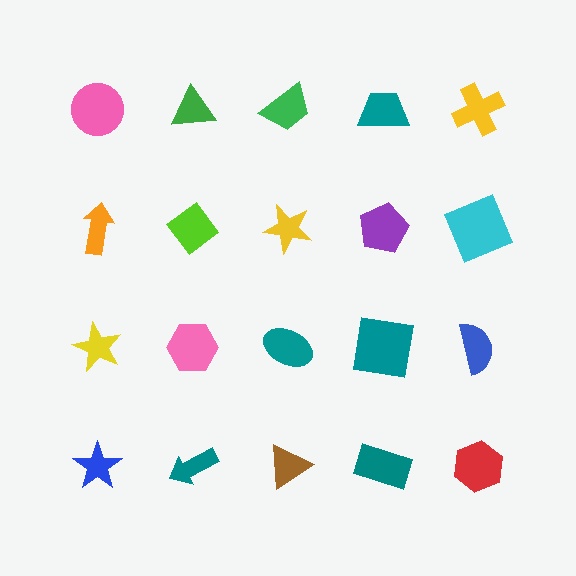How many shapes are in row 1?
5 shapes.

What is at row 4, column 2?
A teal arrow.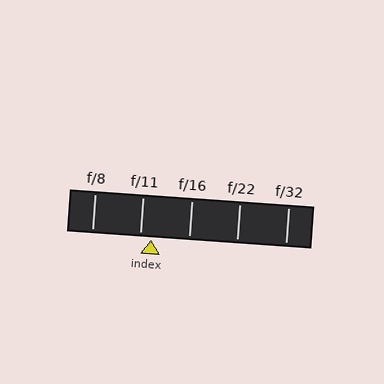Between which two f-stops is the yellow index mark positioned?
The index mark is between f/11 and f/16.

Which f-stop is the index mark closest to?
The index mark is closest to f/11.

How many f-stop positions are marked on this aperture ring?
There are 5 f-stop positions marked.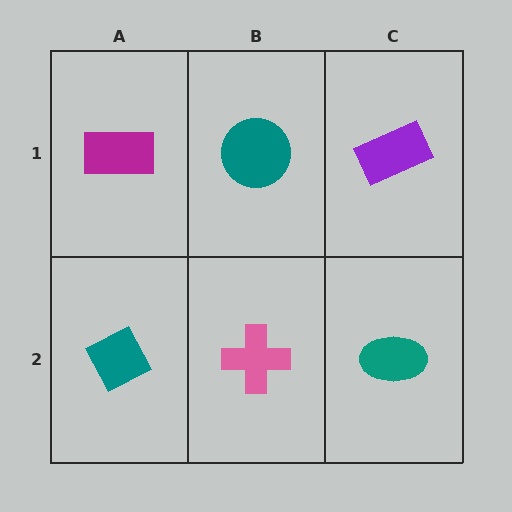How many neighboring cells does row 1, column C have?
2.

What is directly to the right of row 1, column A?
A teal circle.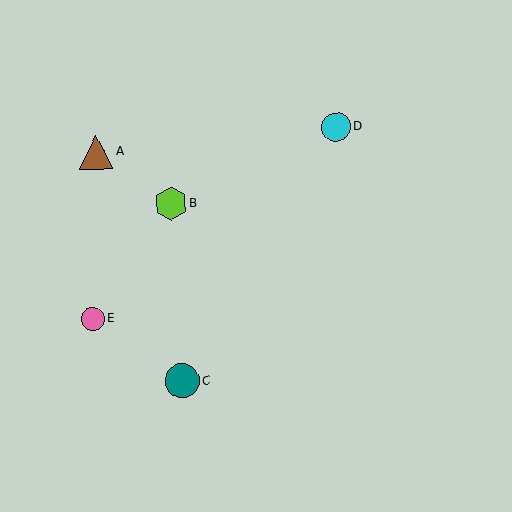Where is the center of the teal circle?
The center of the teal circle is at (182, 381).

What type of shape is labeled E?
Shape E is a pink circle.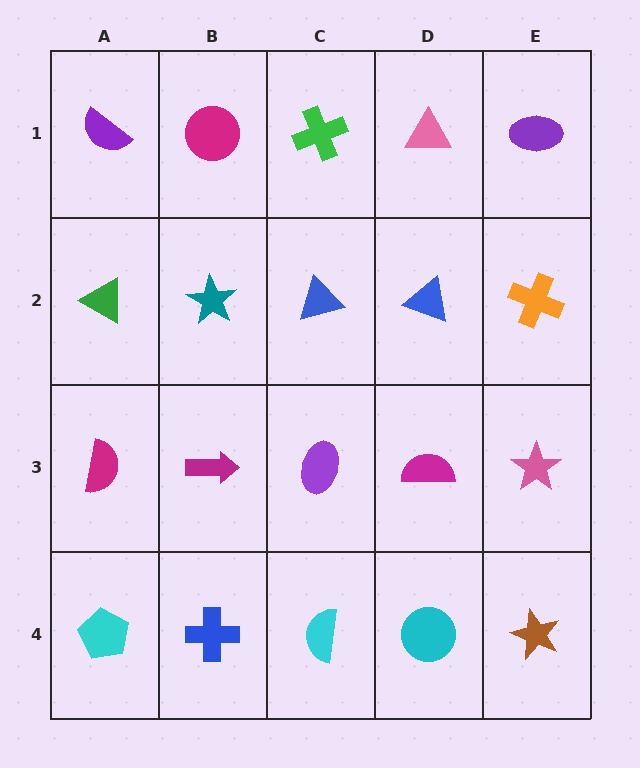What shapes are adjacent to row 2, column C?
A green cross (row 1, column C), a purple ellipse (row 3, column C), a teal star (row 2, column B), a blue triangle (row 2, column D).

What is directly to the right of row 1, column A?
A magenta circle.